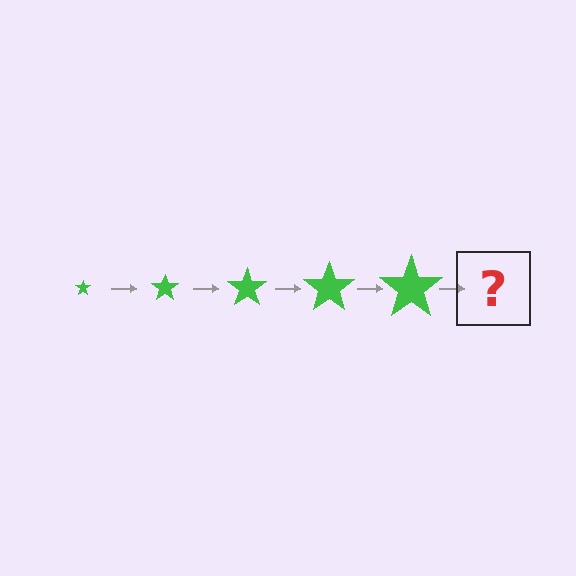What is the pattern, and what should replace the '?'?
The pattern is that the star gets progressively larger each step. The '?' should be a green star, larger than the previous one.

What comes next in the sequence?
The next element should be a green star, larger than the previous one.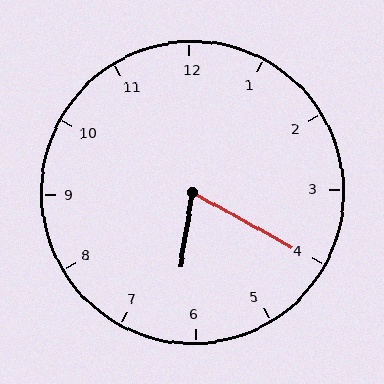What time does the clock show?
6:20.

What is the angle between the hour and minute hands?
Approximately 70 degrees.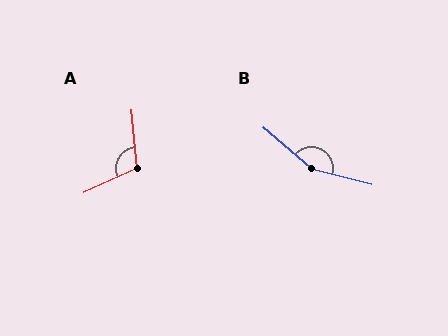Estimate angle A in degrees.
Approximately 109 degrees.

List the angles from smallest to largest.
A (109°), B (154°).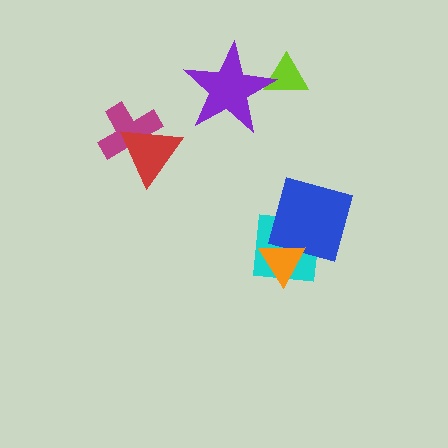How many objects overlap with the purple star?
1 object overlaps with the purple star.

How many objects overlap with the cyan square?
2 objects overlap with the cyan square.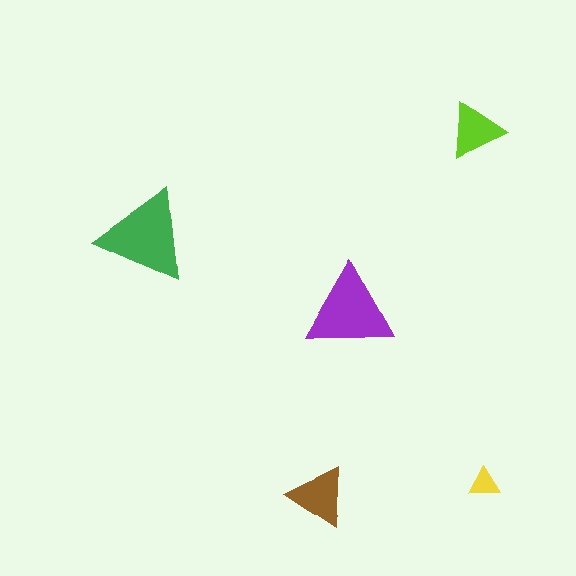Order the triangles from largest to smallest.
the green one, the purple one, the brown one, the lime one, the yellow one.